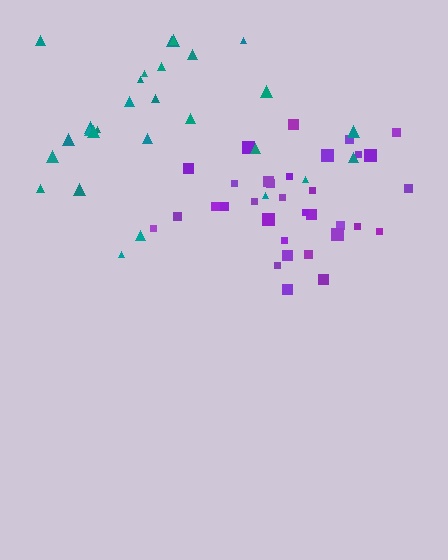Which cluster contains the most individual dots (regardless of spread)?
Purple (33).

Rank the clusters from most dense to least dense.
purple, teal.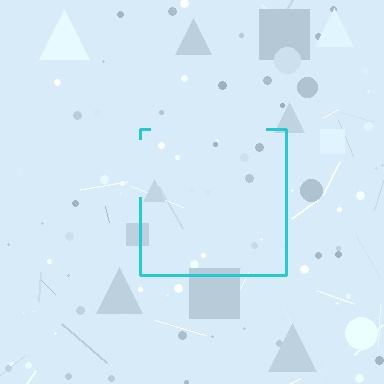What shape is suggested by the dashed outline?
The dashed outline suggests a square.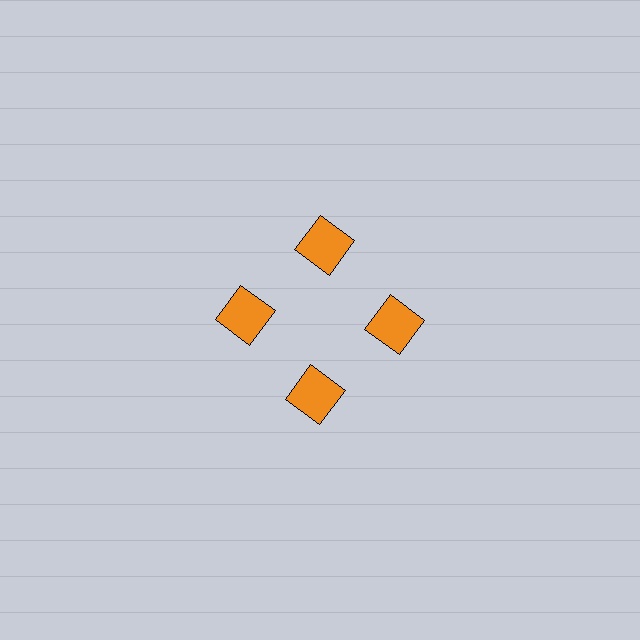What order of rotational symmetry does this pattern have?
This pattern has 4-fold rotational symmetry.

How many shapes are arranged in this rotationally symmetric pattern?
There are 4 shapes, arranged in 4 groups of 1.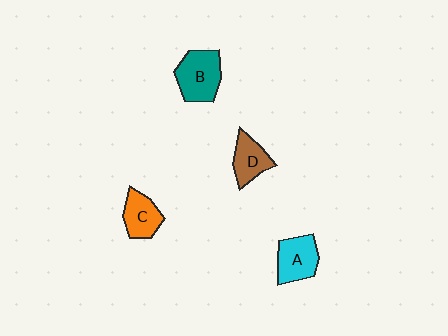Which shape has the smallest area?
Shape D (brown).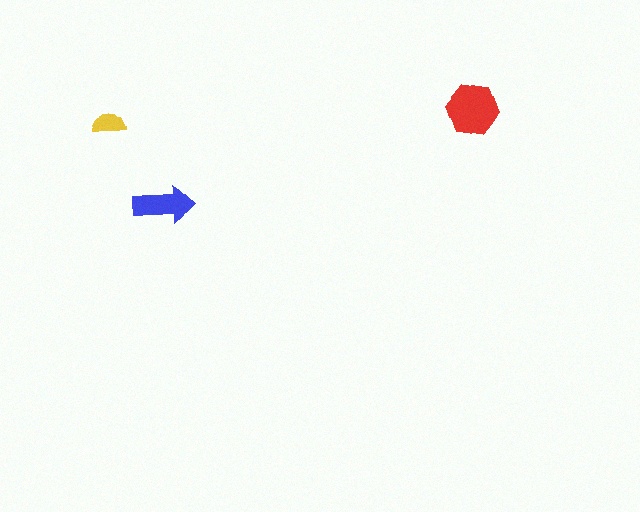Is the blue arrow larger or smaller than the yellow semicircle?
Larger.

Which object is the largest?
The red hexagon.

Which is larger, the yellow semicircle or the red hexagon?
The red hexagon.